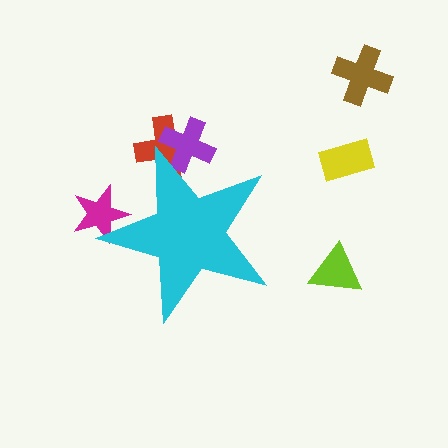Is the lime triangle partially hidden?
No, the lime triangle is fully visible.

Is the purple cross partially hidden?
Yes, the purple cross is partially hidden behind the cyan star.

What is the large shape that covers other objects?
A cyan star.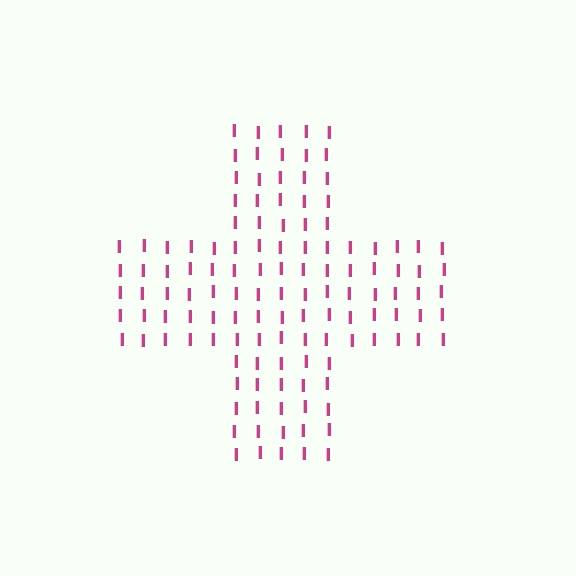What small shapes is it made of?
It is made of small letter I's.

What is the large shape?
The large shape is a cross.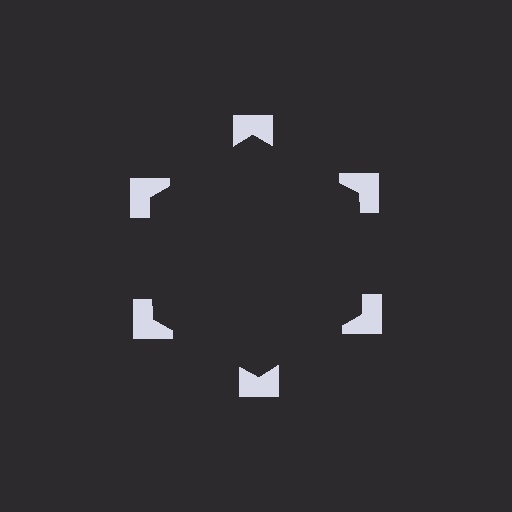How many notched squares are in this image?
There are 6 — one at each vertex of the illusory hexagon.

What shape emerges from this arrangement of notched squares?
An illusory hexagon — its edges are inferred from the aligned wedge cuts in the notched squares, not physically drawn.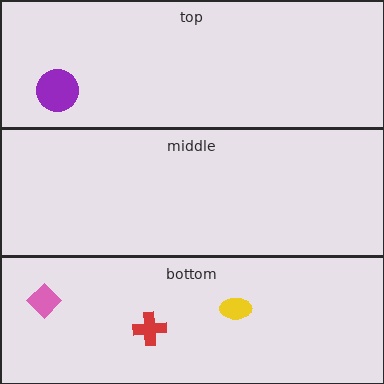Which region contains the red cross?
The bottom region.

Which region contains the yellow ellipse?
The bottom region.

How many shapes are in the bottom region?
3.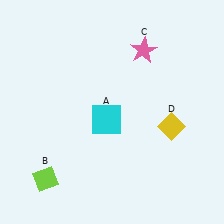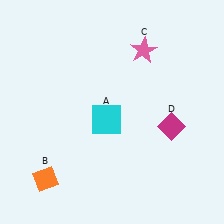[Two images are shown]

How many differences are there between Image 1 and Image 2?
There are 2 differences between the two images.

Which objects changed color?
B changed from lime to orange. D changed from yellow to magenta.